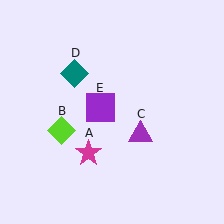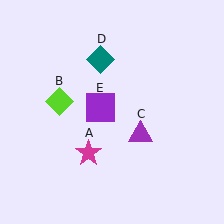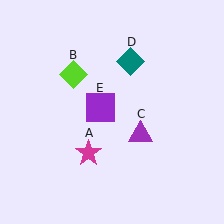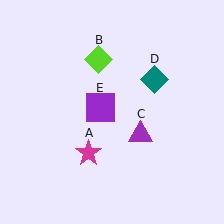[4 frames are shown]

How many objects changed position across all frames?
2 objects changed position: lime diamond (object B), teal diamond (object D).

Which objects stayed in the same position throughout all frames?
Magenta star (object A) and purple triangle (object C) and purple square (object E) remained stationary.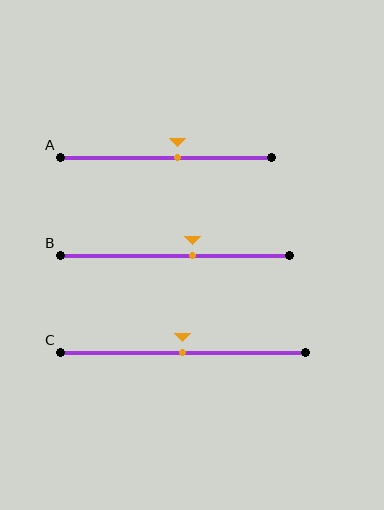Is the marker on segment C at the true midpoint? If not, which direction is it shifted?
Yes, the marker on segment C is at the true midpoint.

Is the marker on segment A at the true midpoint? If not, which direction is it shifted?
No, the marker on segment A is shifted to the right by about 6% of the segment length.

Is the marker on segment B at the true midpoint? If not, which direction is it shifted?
No, the marker on segment B is shifted to the right by about 8% of the segment length.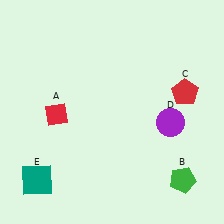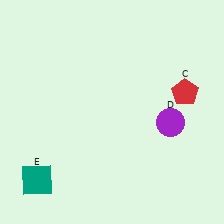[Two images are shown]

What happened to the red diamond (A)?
The red diamond (A) was removed in Image 2. It was in the bottom-left area of Image 1.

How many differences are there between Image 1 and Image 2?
There are 2 differences between the two images.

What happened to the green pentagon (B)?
The green pentagon (B) was removed in Image 2. It was in the bottom-right area of Image 1.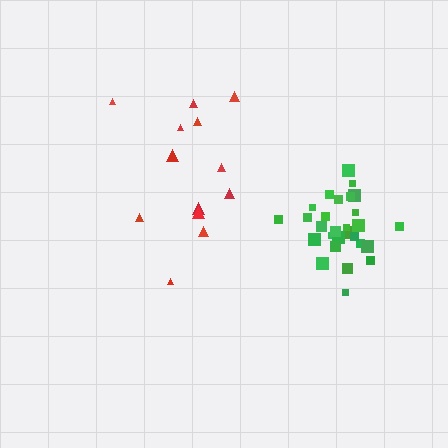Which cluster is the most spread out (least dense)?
Red.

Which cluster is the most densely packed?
Green.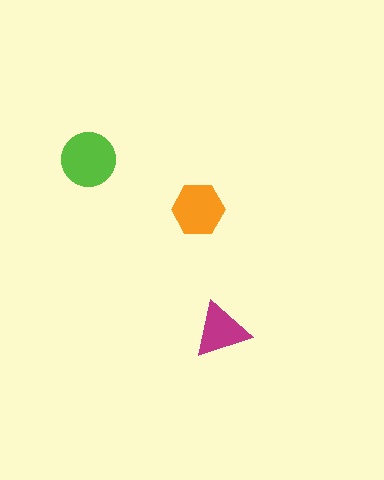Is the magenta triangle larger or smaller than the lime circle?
Smaller.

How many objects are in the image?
There are 3 objects in the image.